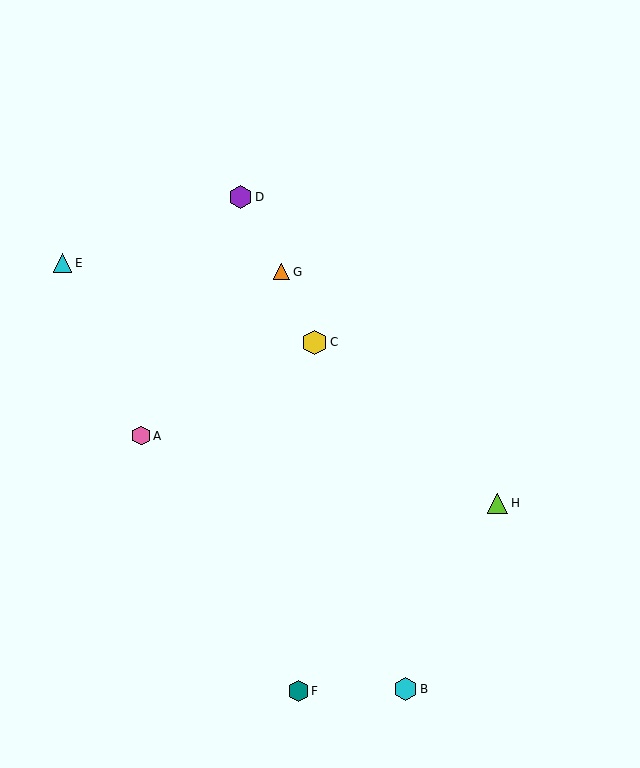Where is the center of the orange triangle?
The center of the orange triangle is at (282, 272).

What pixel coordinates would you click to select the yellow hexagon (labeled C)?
Click at (314, 342) to select the yellow hexagon C.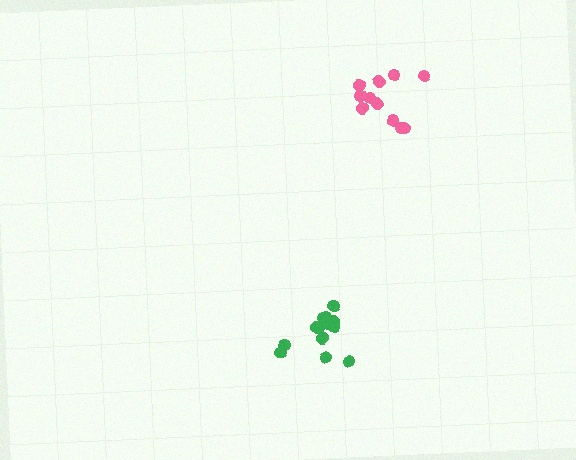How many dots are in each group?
Group 1: 13 dots, Group 2: 11 dots (24 total).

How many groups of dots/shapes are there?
There are 2 groups.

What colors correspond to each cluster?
The clusters are colored: green, pink.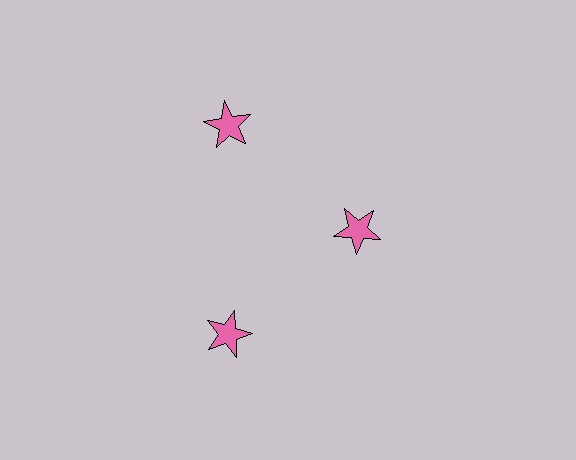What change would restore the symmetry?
The symmetry would be restored by moving it outward, back onto the ring so that all 3 stars sit at equal angles and equal distance from the center.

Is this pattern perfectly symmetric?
No. The 3 pink stars are arranged in a ring, but one element near the 3 o'clock position is pulled inward toward the center, breaking the 3-fold rotational symmetry.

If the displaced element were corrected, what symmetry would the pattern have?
It would have 3-fold rotational symmetry — the pattern would map onto itself every 120 degrees.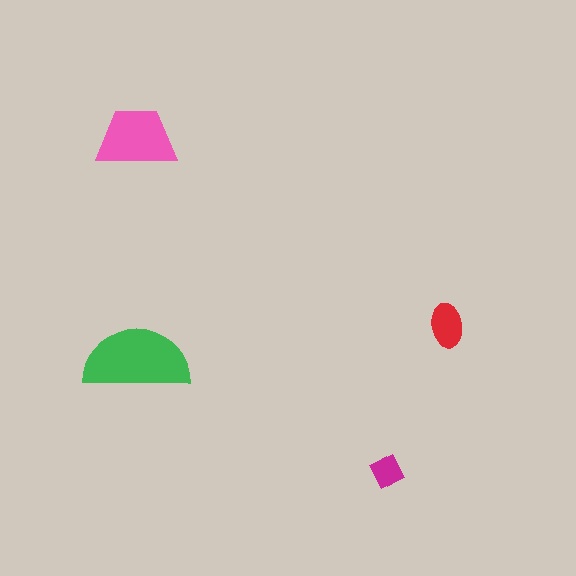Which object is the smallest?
The magenta diamond.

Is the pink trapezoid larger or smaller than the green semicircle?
Smaller.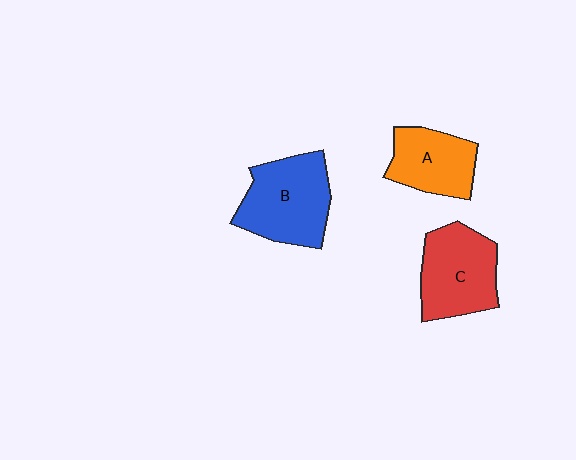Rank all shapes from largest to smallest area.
From largest to smallest: B (blue), C (red), A (orange).